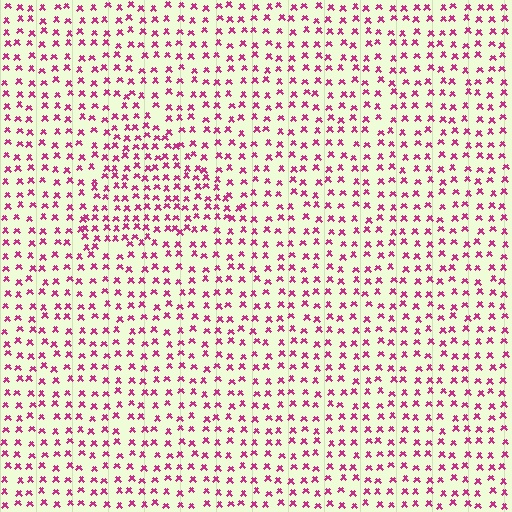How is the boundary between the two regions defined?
The boundary is defined by a change in element density (approximately 1.5x ratio). All elements are the same color, size, and shape.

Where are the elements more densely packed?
The elements are more densely packed inside the triangle boundary.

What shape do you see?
I see a triangle.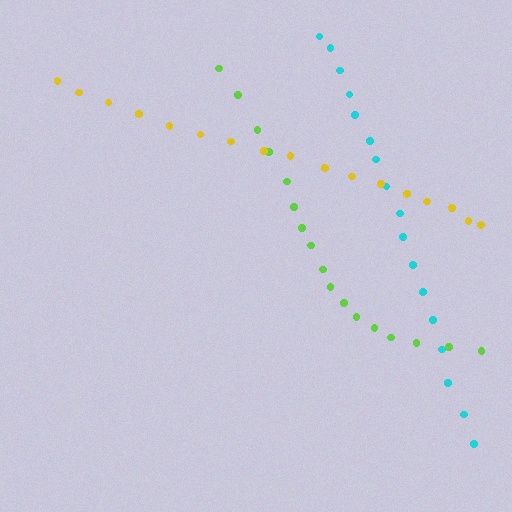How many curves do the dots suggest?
There are 3 distinct paths.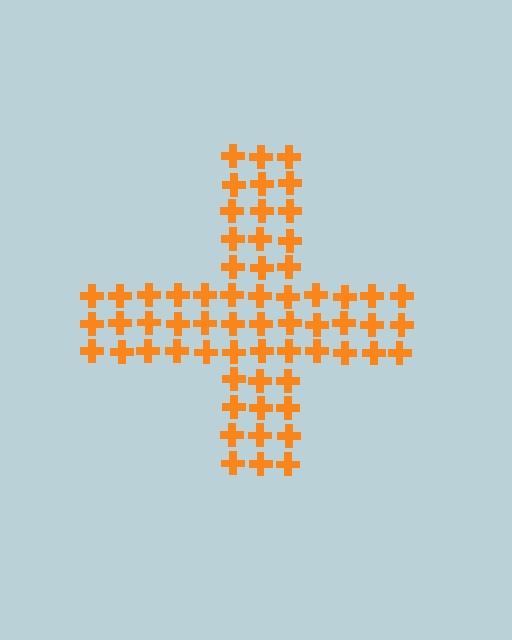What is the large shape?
The large shape is a cross.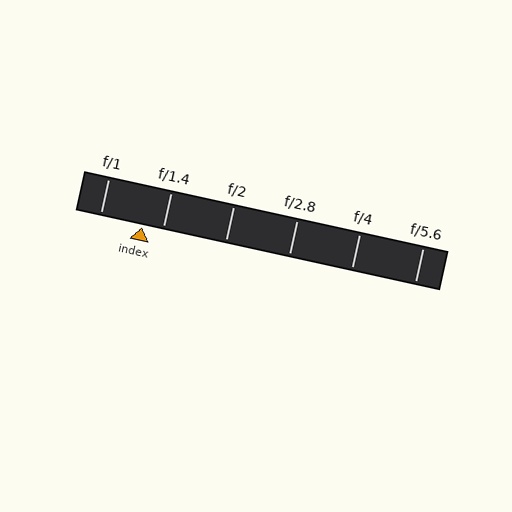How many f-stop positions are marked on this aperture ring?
There are 6 f-stop positions marked.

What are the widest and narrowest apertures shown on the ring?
The widest aperture shown is f/1 and the narrowest is f/5.6.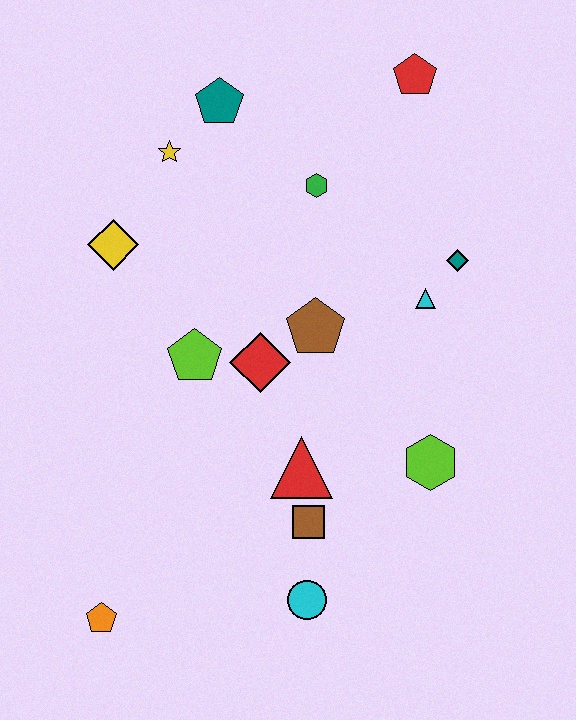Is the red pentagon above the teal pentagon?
Yes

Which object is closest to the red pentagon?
The green hexagon is closest to the red pentagon.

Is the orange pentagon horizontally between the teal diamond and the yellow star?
No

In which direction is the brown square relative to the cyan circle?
The brown square is above the cyan circle.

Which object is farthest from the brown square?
The red pentagon is farthest from the brown square.